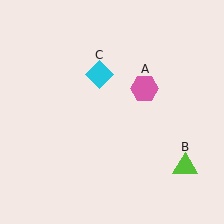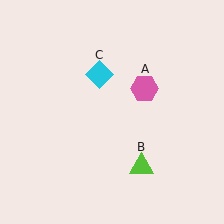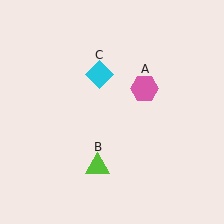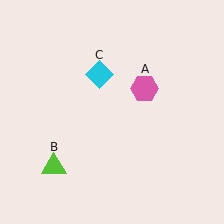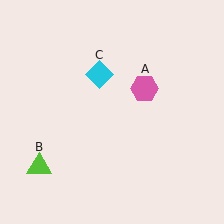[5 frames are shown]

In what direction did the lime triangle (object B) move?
The lime triangle (object B) moved left.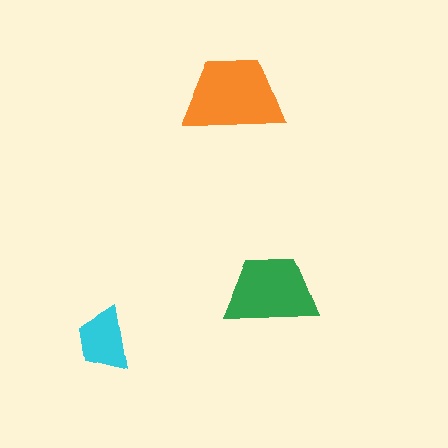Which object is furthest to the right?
The green trapezoid is rightmost.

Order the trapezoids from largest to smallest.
the orange one, the green one, the cyan one.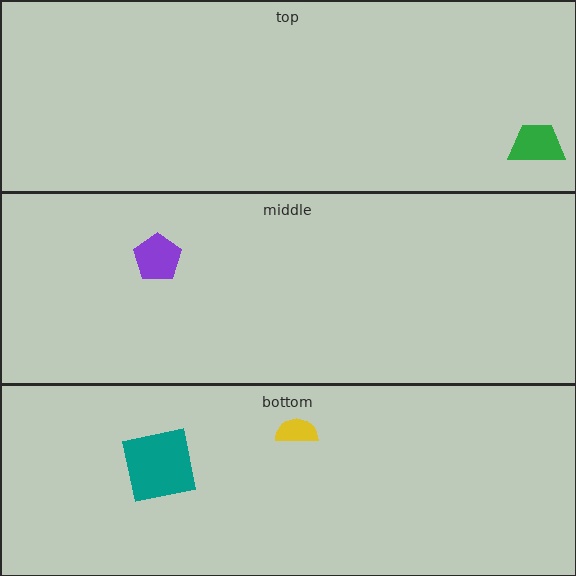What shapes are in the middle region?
The purple pentagon.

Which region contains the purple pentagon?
The middle region.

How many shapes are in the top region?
1.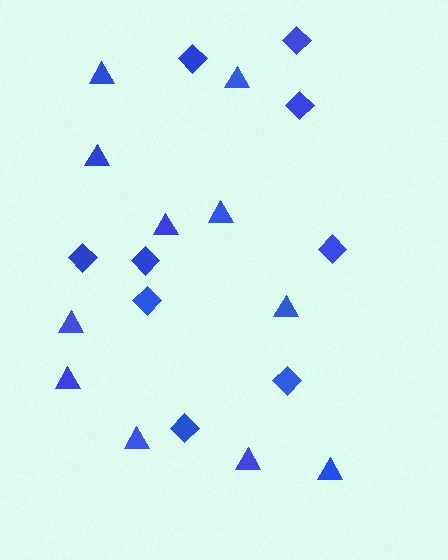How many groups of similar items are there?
There are 2 groups: one group of triangles (11) and one group of diamonds (9).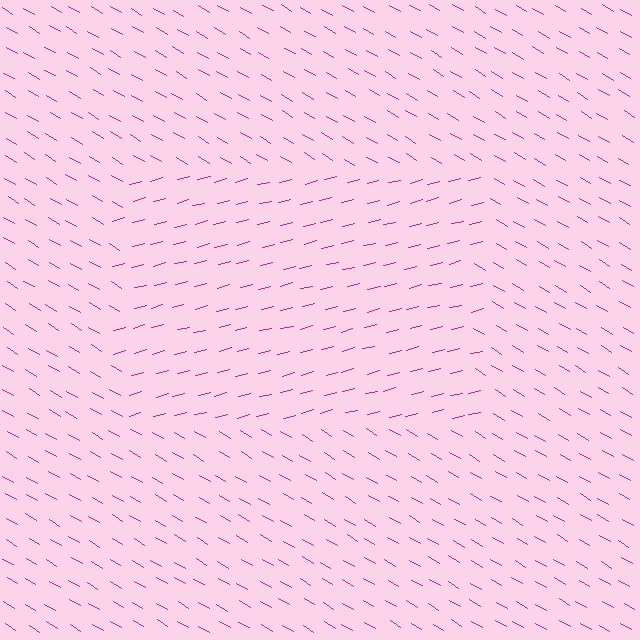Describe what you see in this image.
The image is filled with small magenta line segments. A rectangle region in the image has lines oriented differently from the surrounding lines, creating a visible texture boundary.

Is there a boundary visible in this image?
Yes, there is a texture boundary formed by a change in line orientation.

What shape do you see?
I see a rectangle.